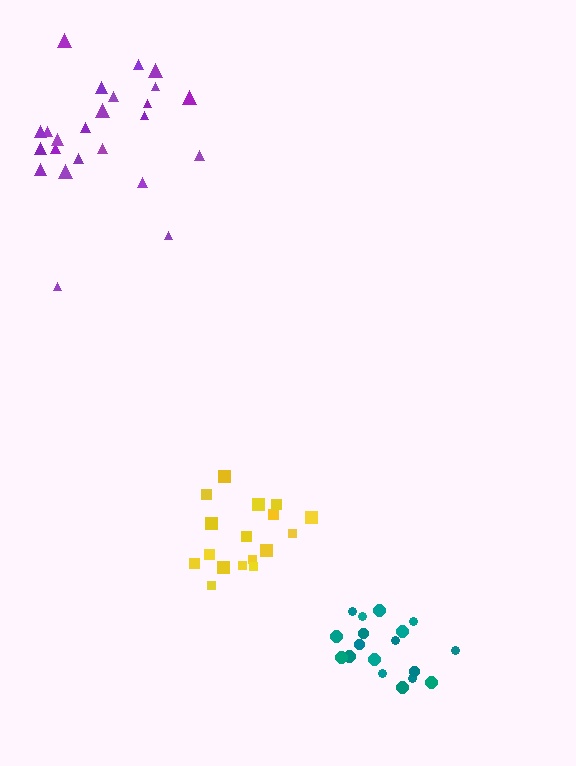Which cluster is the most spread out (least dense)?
Purple.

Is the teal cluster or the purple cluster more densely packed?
Teal.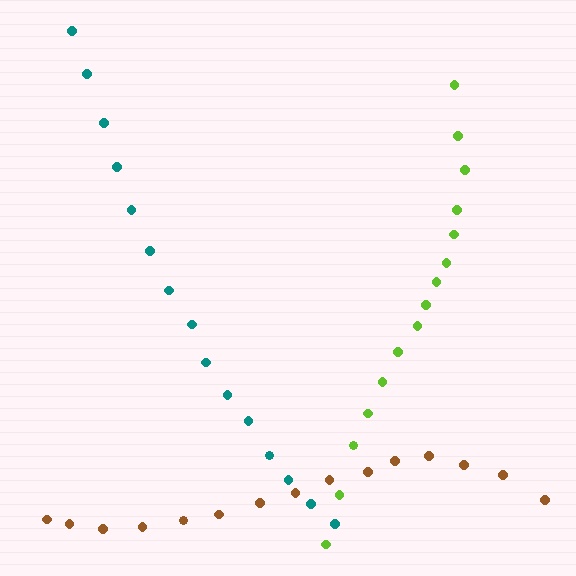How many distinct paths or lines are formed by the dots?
There are 3 distinct paths.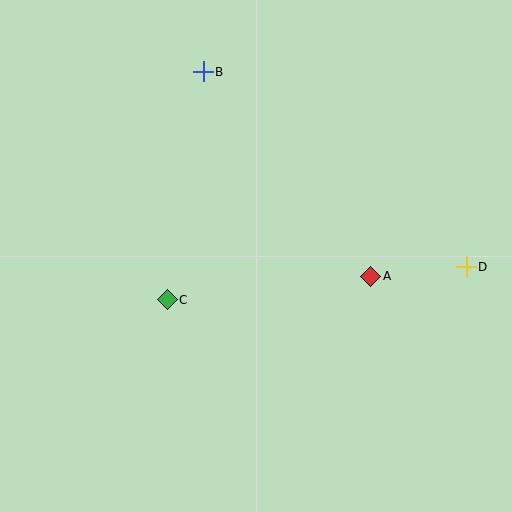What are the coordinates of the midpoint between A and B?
The midpoint between A and B is at (287, 174).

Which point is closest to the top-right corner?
Point D is closest to the top-right corner.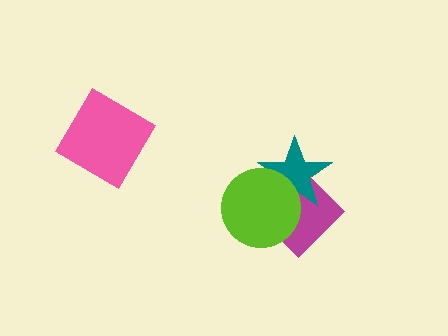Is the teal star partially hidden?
Yes, it is partially covered by another shape.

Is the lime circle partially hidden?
No, no other shape covers it.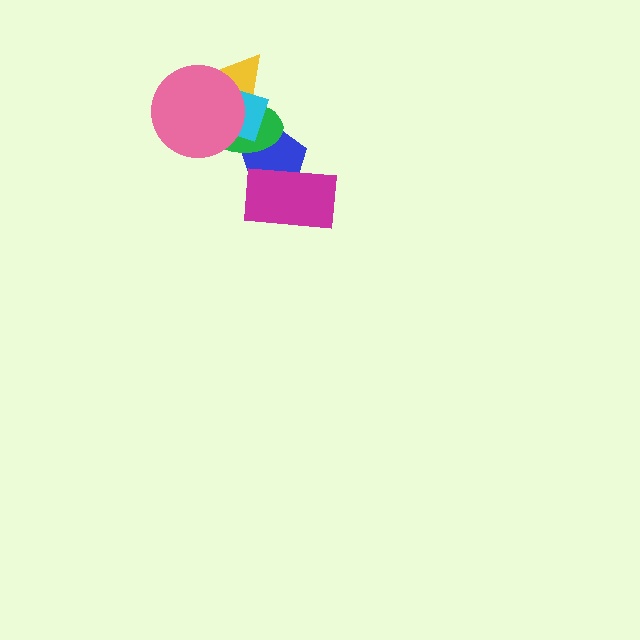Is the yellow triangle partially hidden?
Yes, it is partially covered by another shape.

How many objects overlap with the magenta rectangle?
1 object overlaps with the magenta rectangle.